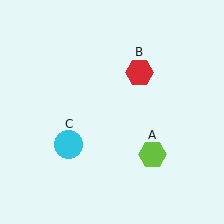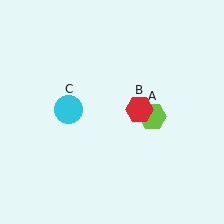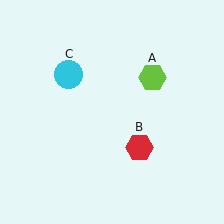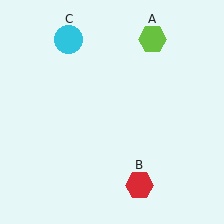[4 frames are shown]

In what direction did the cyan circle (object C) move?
The cyan circle (object C) moved up.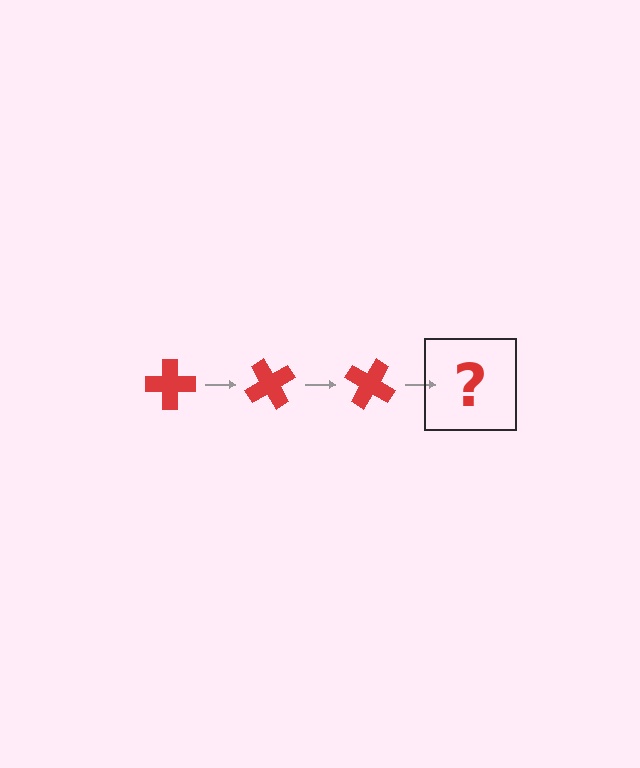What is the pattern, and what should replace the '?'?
The pattern is that the cross rotates 60 degrees each step. The '?' should be a red cross rotated 180 degrees.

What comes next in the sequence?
The next element should be a red cross rotated 180 degrees.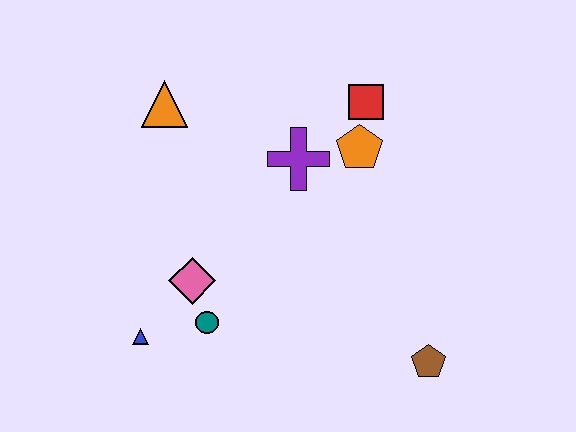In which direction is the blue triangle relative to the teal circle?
The blue triangle is to the left of the teal circle.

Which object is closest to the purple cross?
The orange pentagon is closest to the purple cross.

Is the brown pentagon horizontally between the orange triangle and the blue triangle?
No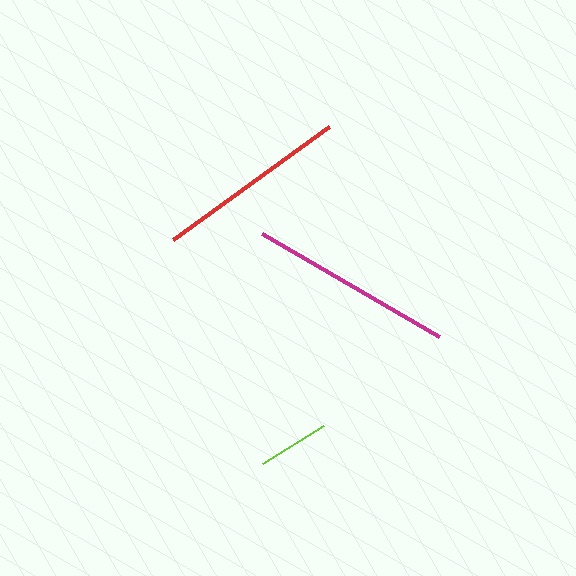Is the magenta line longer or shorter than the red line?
The magenta line is longer than the red line.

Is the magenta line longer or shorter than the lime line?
The magenta line is longer than the lime line.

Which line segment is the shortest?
The lime line is the shortest at approximately 72 pixels.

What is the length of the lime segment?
The lime segment is approximately 72 pixels long.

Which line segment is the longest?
The magenta line is the longest at approximately 205 pixels.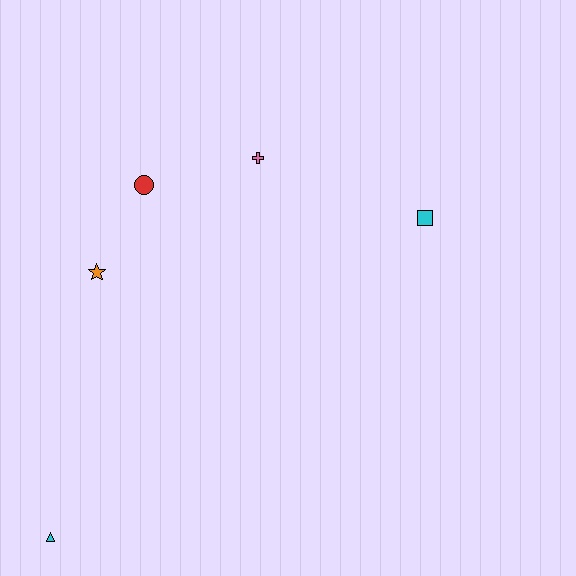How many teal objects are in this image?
There are no teal objects.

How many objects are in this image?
There are 5 objects.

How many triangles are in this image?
There is 1 triangle.